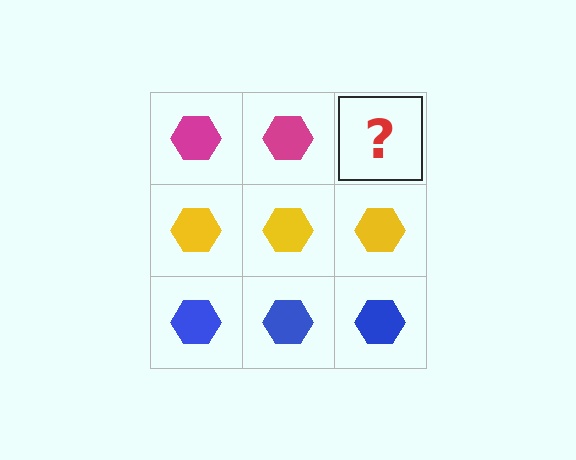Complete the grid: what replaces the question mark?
The question mark should be replaced with a magenta hexagon.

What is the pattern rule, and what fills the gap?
The rule is that each row has a consistent color. The gap should be filled with a magenta hexagon.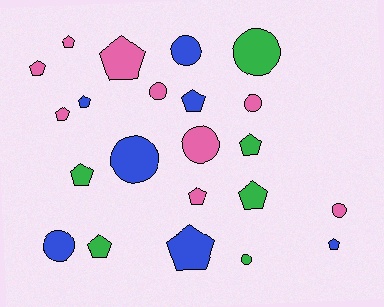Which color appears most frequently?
Pink, with 9 objects.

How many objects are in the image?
There are 22 objects.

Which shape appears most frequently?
Pentagon, with 13 objects.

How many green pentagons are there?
There are 4 green pentagons.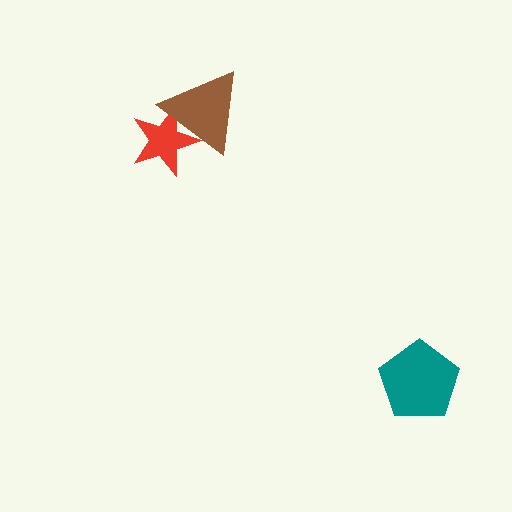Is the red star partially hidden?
Yes, it is partially covered by another shape.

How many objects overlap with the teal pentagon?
0 objects overlap with the teal pentagon.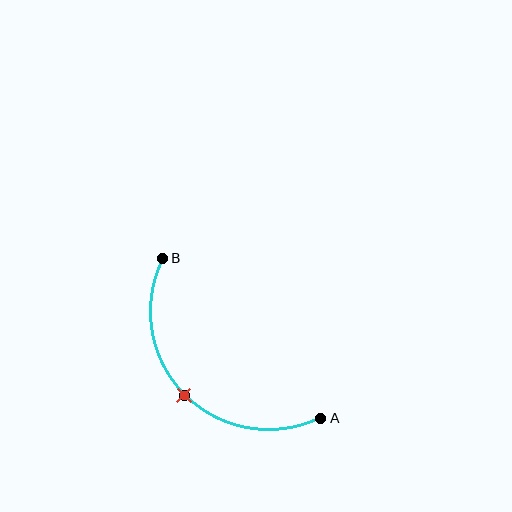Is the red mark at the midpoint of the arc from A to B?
Yes. The red mark lies on the arc at equal arc-length from both A and B — it is the arc midpoint.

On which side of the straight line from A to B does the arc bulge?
The arc bulges below and to the left of the straight line connecting A and B.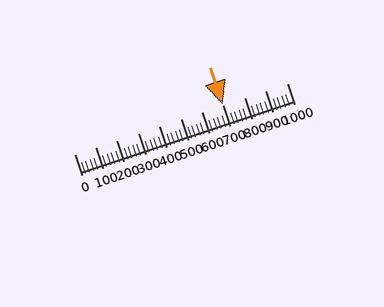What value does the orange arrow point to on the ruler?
The orange arrow points to approximately 700.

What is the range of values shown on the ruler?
The ruler shows values from 0 to 1000.